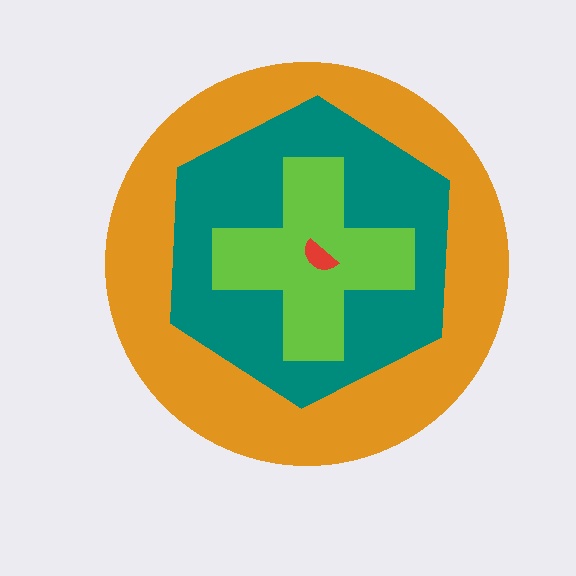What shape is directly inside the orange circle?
The teal hexagon.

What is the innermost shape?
The red semicircle.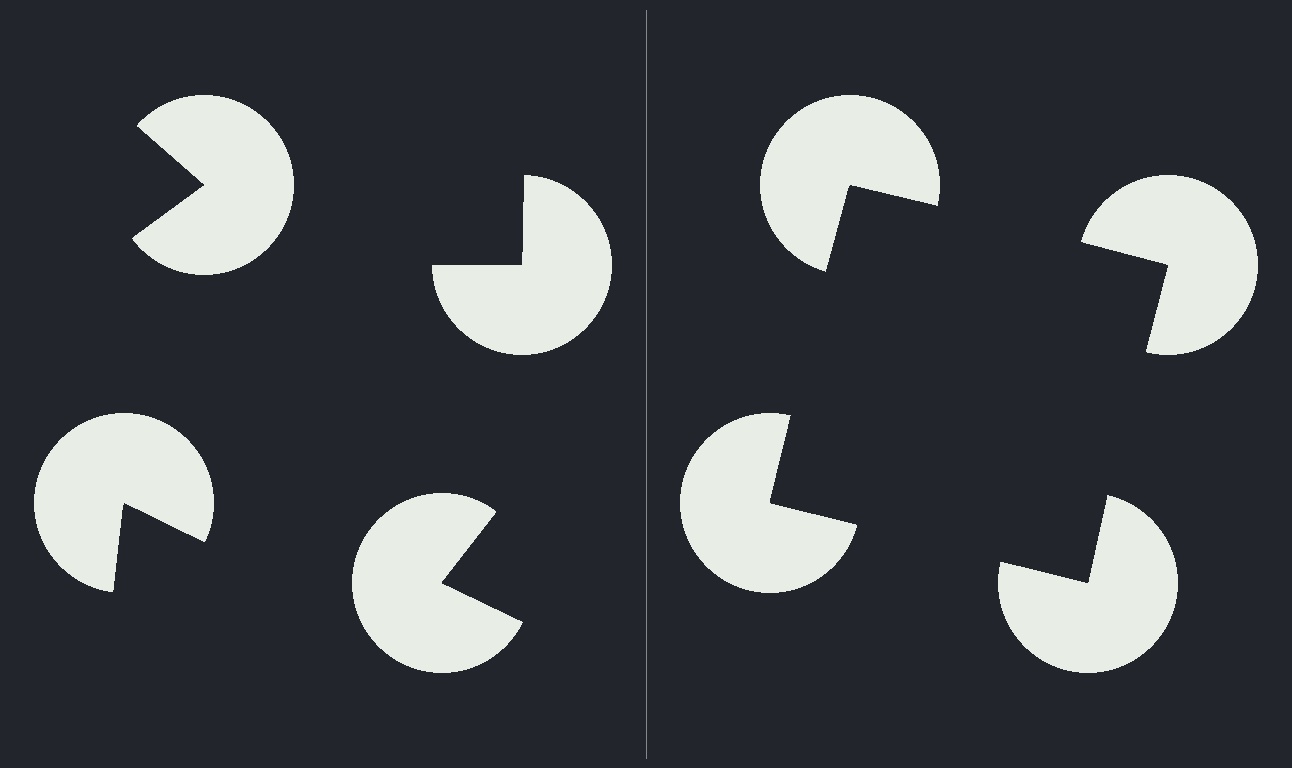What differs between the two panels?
The pac-man discs are positioned identically on both sides; only the wedge orientations differ. On the right they align to a square; on the left they are misaligned.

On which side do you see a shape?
An illusory square appears on the right side. On the left side the wedge cuts are rotated, so no coherent shape forms.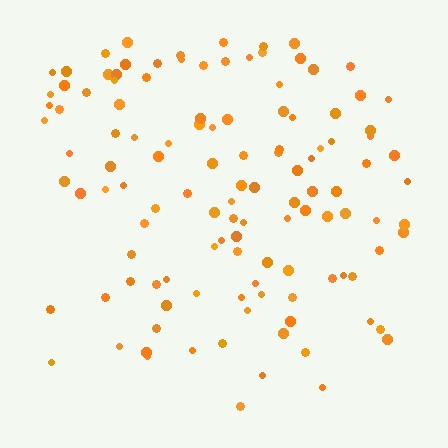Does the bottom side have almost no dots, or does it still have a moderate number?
Still a moderate number, just noticeably fewer than the top.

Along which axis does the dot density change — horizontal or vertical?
Vertical.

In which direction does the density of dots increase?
From bottom to top, with the top side densest.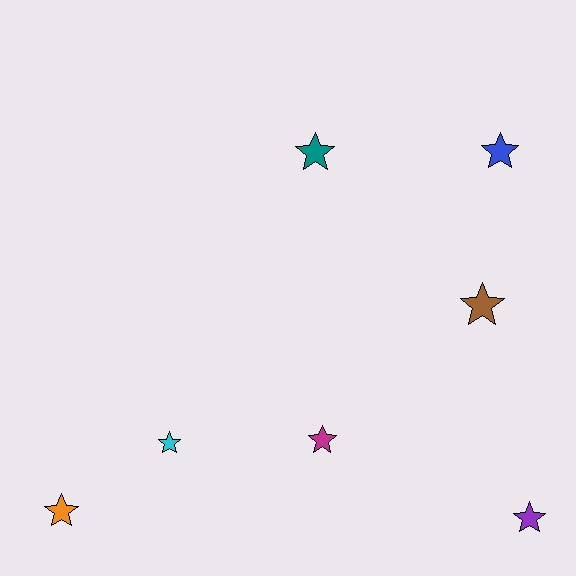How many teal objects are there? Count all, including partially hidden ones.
There is 1 teal object.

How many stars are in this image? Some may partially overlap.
There are 7 stars.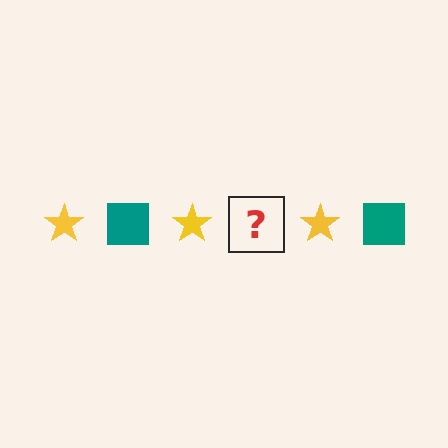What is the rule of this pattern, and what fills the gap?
The rule is that the pattern alternates between yellow star and teal square. The gap should be filled with a teal square.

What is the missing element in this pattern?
The missing element is a teal square.